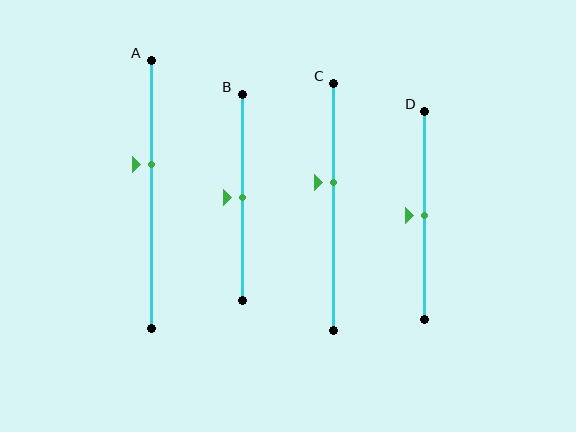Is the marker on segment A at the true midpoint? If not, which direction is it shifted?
No, the marker on segment A is shifted upward by about 11% of the segment length.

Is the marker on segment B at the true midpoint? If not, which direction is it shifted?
Yes, the marker on segment B is at the true midpoint.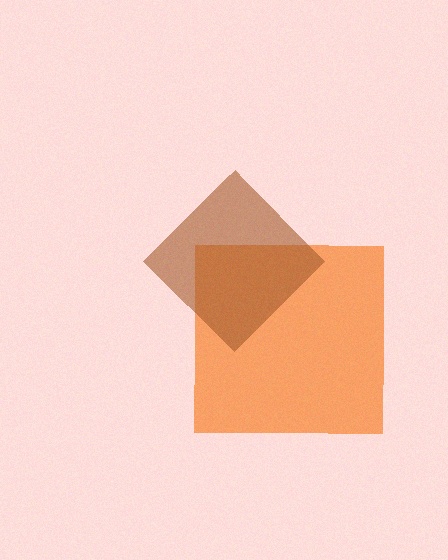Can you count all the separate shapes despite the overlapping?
Yes, there are 2 separate shapes.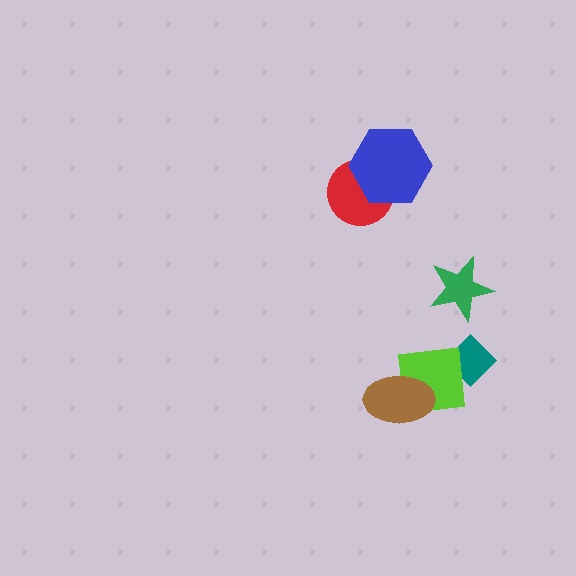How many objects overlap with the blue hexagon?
1 object overlaps with the blue hexagon.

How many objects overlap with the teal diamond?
1 object overlaps with the teal diamond.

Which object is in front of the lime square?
The brown ellipse is in front of the lime square.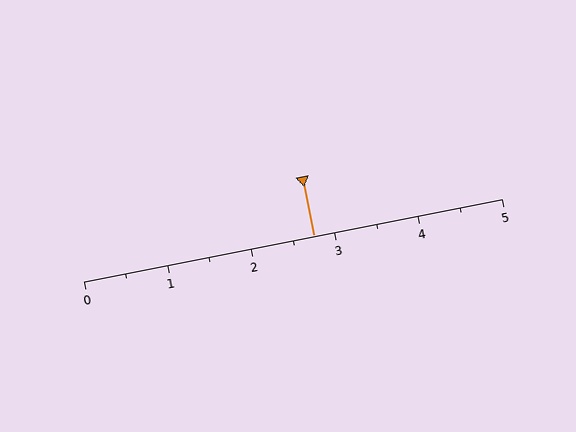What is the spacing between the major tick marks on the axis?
The major ticks are spaced 1 apart.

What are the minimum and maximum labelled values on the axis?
The axis runs from 0 to 5.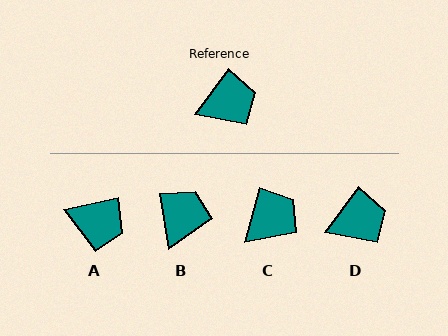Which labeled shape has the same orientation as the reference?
D.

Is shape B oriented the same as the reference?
No, it is off by about 46 degrees.